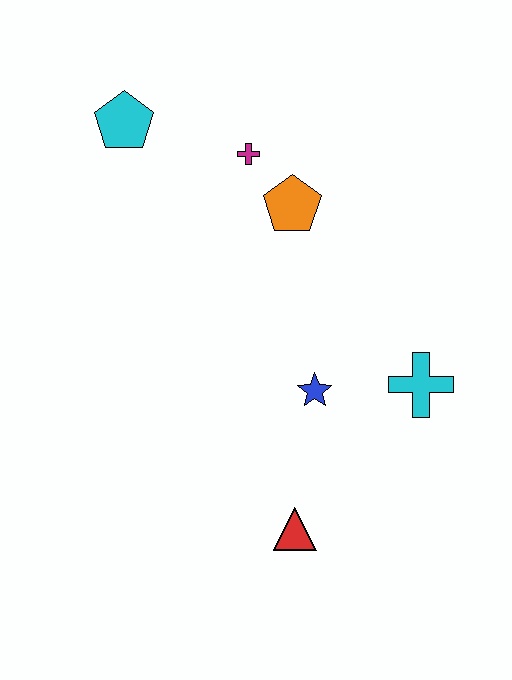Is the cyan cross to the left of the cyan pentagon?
No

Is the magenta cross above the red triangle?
Yes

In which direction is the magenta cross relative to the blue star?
The magenta cross is above the blue star.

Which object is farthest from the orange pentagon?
The red triangle is farthest from the orange pentagon.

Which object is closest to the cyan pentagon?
The magenta cross is closest to the cyan pentagon.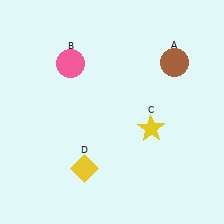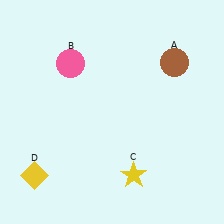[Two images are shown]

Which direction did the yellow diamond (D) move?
The yellow diamond (D) moved left.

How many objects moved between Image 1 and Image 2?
2 objects moved between the two images.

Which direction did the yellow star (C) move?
The yellow star (C) moved down.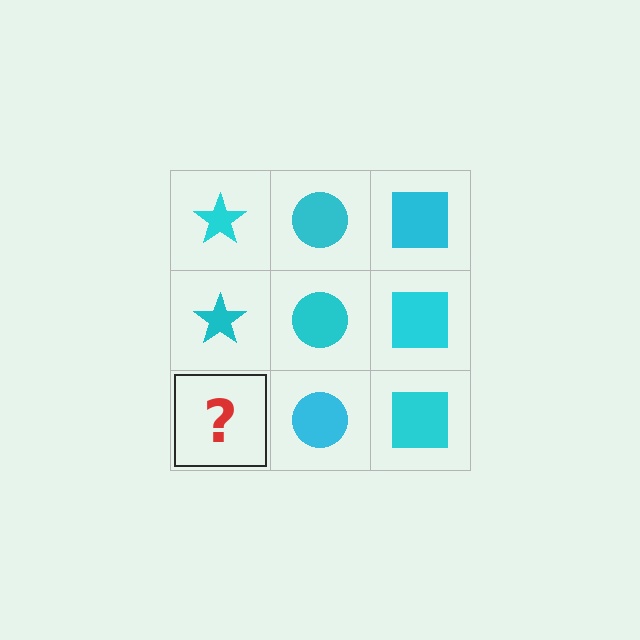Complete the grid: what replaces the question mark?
The question mark should be replaced with a cyan star.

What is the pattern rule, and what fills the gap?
The rule is that each column has a consistent shape. The gap should be filled with a cyan star.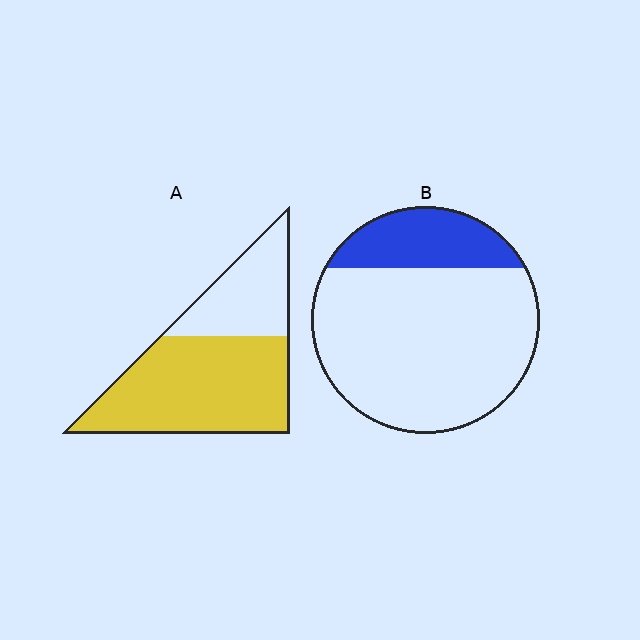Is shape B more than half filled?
No.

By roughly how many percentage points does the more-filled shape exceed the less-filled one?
By roughly 45 percentage points (A over B).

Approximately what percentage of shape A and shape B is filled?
A is approximately 65% and B is approximately 20%.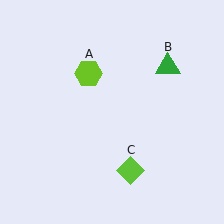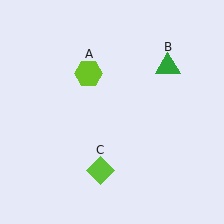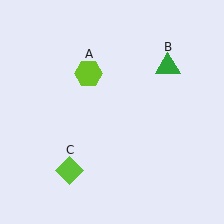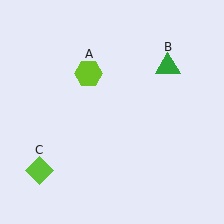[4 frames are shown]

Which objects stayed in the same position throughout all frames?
Lime hexagon (object A) and green triangle (object B) remained stationary.